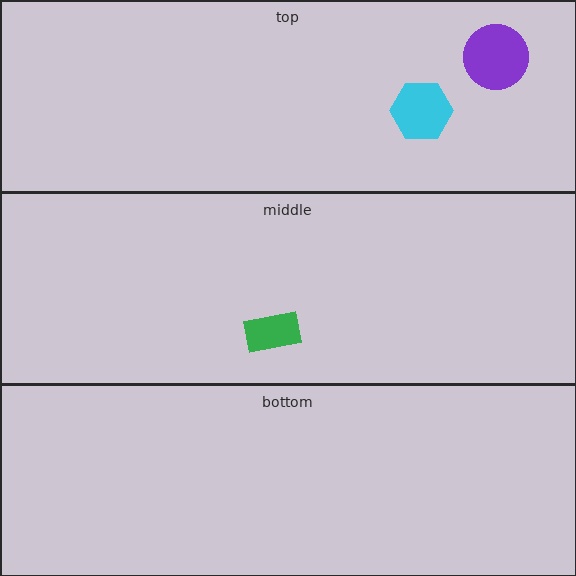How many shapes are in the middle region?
1.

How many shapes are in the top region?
2.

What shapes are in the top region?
The cyan hexagon, the purple circle.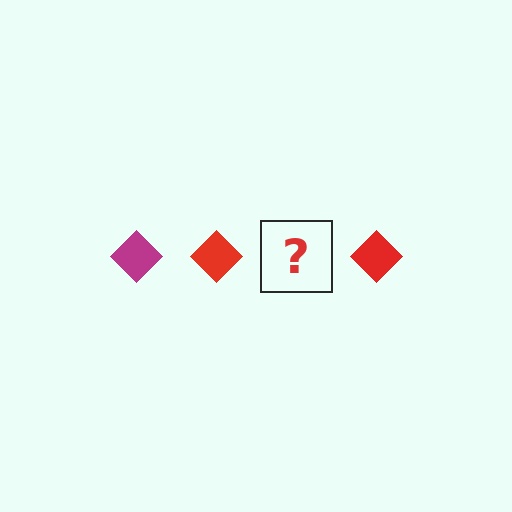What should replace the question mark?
The question mark should be replaced with a magenta diamond.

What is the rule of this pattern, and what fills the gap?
The rule is that the pattern cycles through magenta, red diamonds. The gap should be filled with a magenta diamond.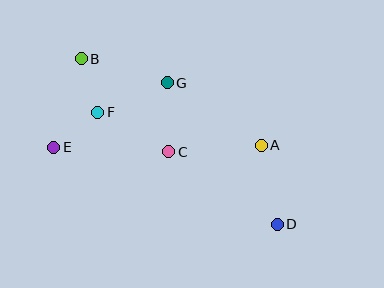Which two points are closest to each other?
Points E and F are closest to each other.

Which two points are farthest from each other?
Points B and D are farthest from each other.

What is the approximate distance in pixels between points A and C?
The distance between A and C is approximately 92 pixels.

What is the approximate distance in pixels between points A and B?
The distance between A and B is approximately 200 pixels.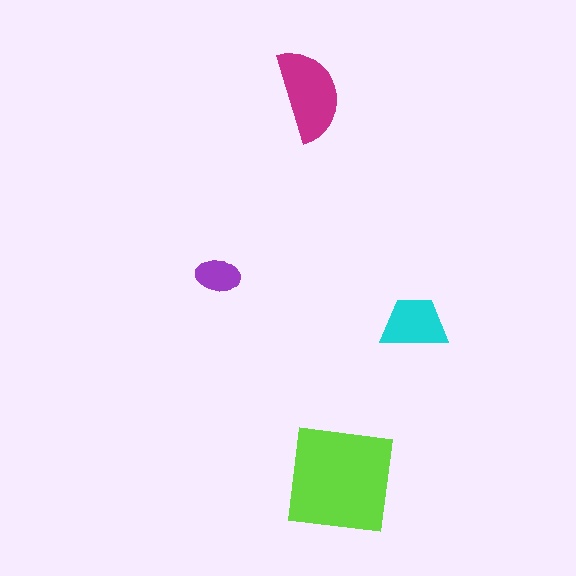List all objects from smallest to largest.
The purple ellipse, the cyan trapezoid, the magenta semicircle, the lime square.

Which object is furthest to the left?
The purple ellipse is leftmost.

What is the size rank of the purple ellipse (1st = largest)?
4th.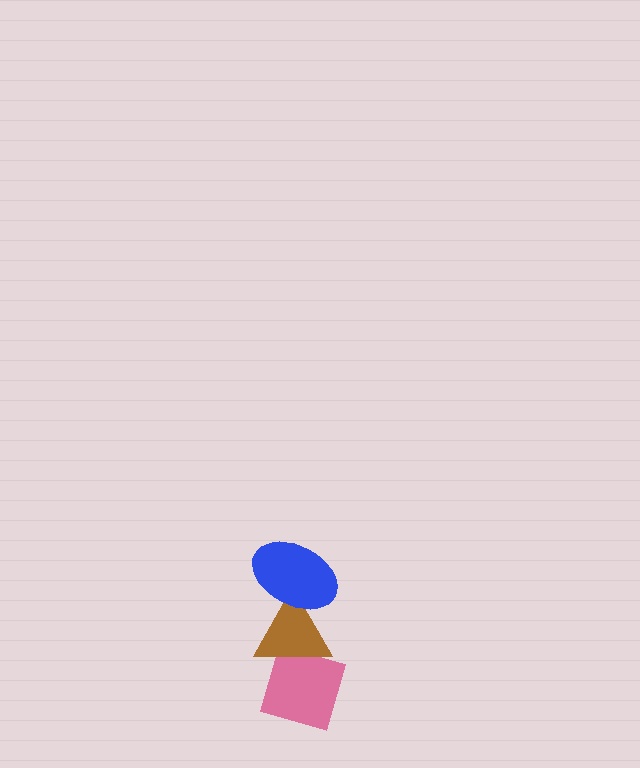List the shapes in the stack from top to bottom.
From top to bottom: the blue ellipse, the brown triangle, the pink diamond.